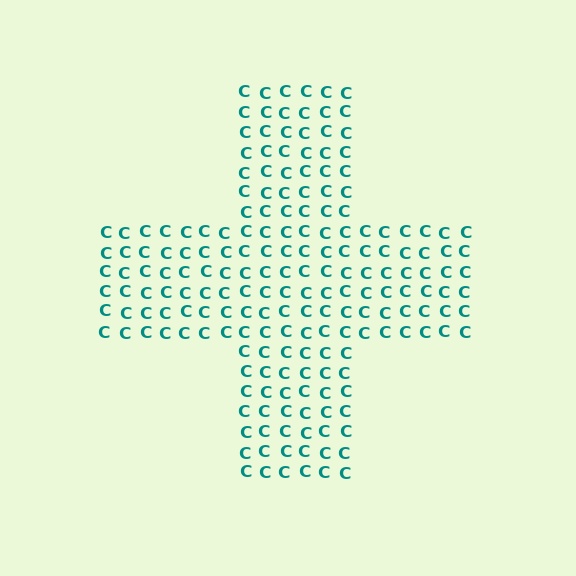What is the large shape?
The large shape is a cross.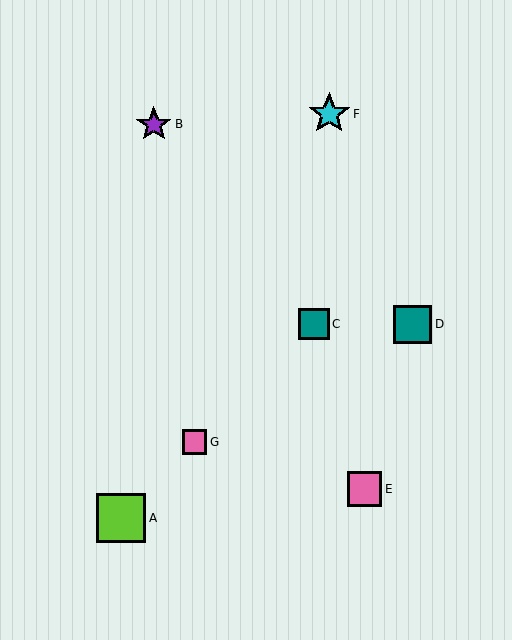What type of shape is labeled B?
Shape B is a purple star.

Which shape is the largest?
The lime square (labeled A) is the largest.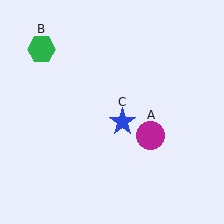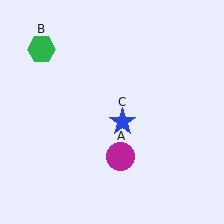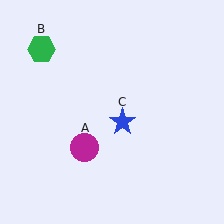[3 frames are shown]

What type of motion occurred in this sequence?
The magenta circle (object A) rotated clockwise around the center of the scene.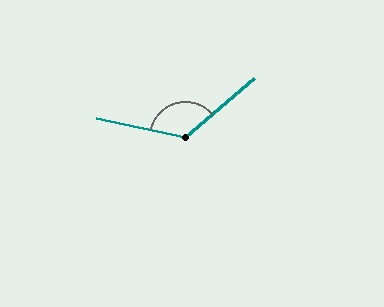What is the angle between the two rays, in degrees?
Approximately 128 degrees.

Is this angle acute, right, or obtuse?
It is obtuse.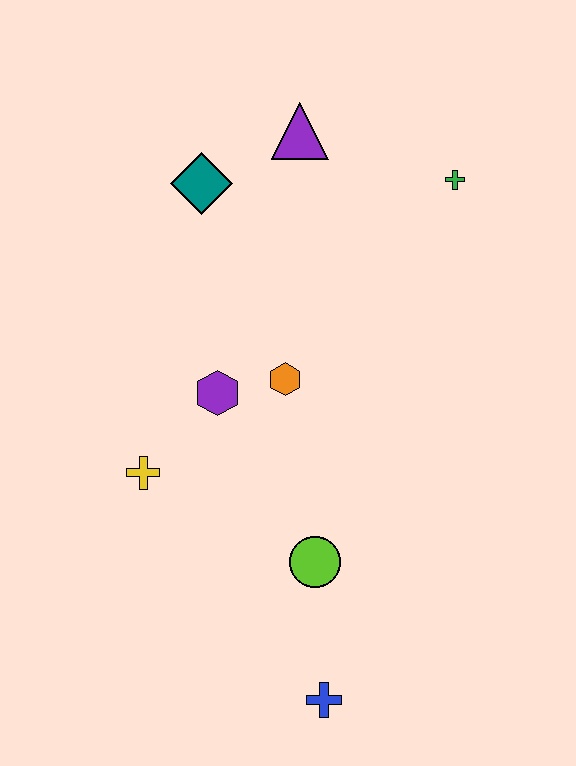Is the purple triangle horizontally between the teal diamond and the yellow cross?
No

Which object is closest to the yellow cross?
The purple hexagon is closest to the yellow cross.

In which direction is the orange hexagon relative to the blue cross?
The orange hexagon is above the blue cross.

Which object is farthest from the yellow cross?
The green cross is farthest from the yellow cross.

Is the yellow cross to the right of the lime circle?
No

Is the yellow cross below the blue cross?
No